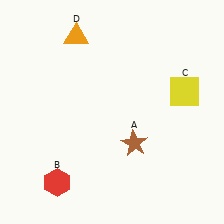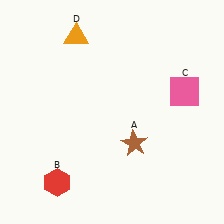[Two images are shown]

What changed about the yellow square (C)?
In Image 1, C is yellow. In Image 2, it changed to pink.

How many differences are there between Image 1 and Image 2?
There is 1 difference between the two images.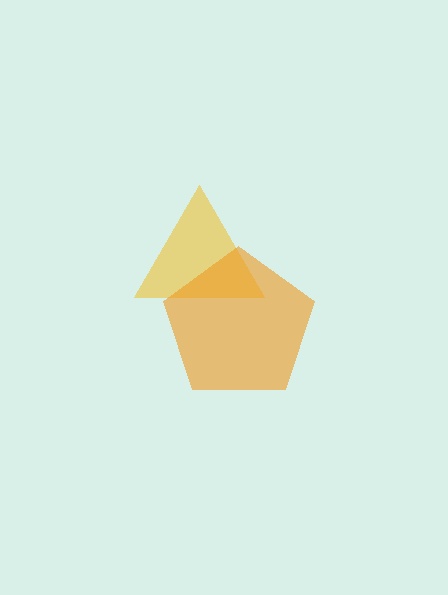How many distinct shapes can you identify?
There are 2 distinct shapes: a yellow triangle, an orange pentagon.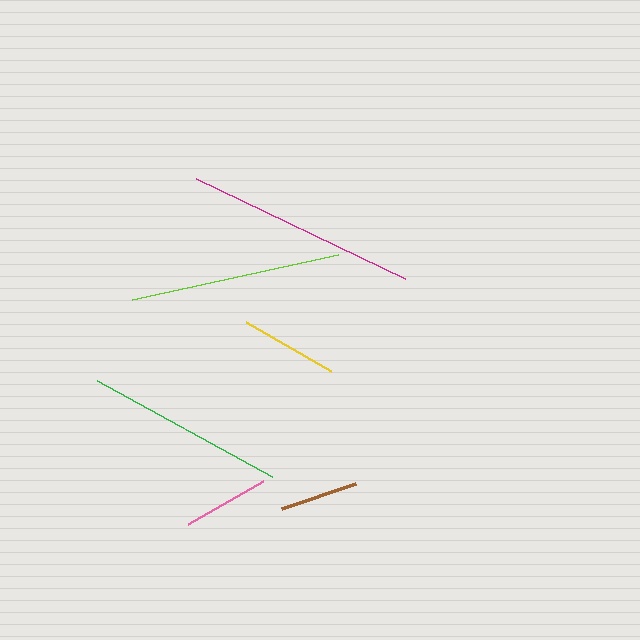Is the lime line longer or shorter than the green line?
The lime line is longer than the green line.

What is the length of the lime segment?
The lime segment is approximately 211 pixels long.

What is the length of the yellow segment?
The yellow segment is approximately 99 pixels long.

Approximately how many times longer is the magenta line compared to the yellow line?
The magenta line is approximately 2.4 times the length of the yellow line.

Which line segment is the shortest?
The brown line is the shortest at approximately 78 pixels.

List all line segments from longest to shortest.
From longest to shortest: magenta, lime, green, yellow, pink, brown.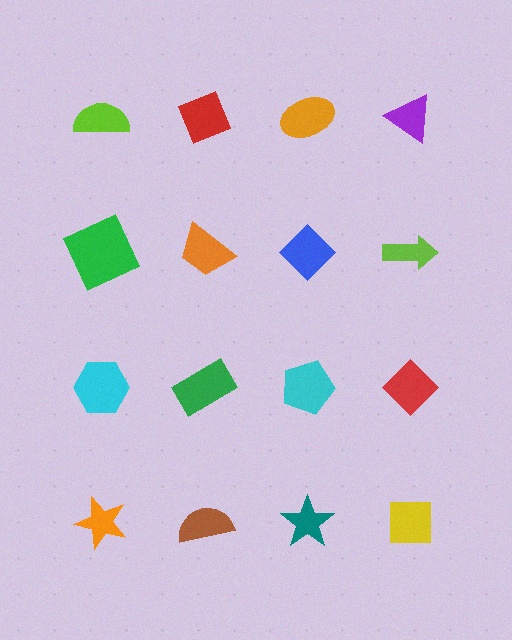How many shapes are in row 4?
4 shapes.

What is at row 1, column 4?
A purple triangle.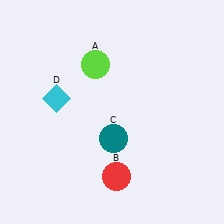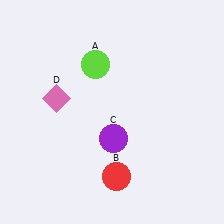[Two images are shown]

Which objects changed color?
C changed from teal to purple. D changed from cyan to pink.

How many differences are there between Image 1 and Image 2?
There are 2 differences between the two images.